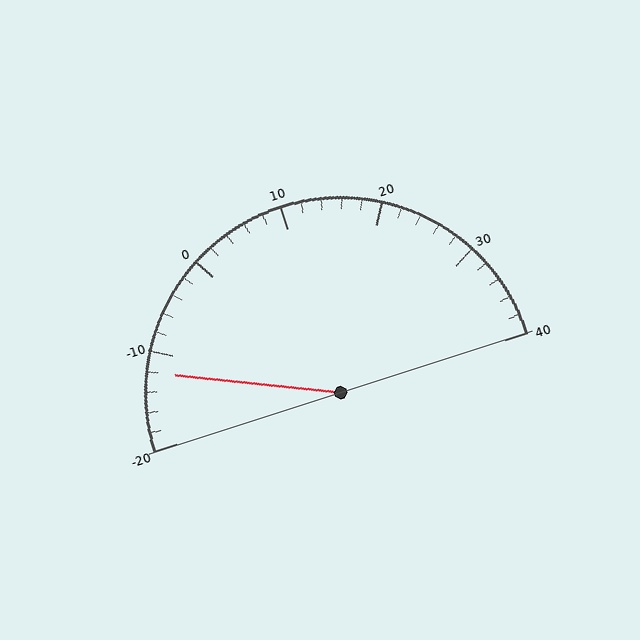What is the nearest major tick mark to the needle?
The nearest major tick mark is -10.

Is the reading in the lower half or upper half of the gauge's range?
The reading is in the lower half of the range (-20 to 40).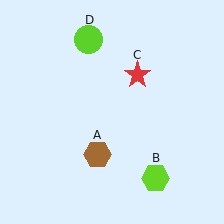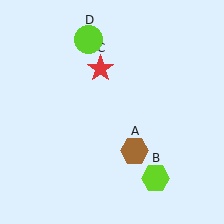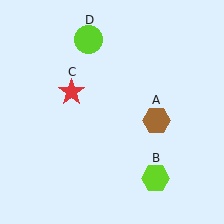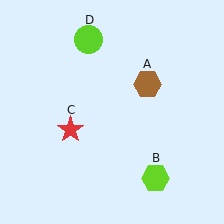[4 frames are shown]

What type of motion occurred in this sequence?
The brown hexagon (object A), red star (object C) rotated counterclockwise around the center of the scene.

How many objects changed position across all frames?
2 objects changed position: brown hexagon (object A), red star (object C).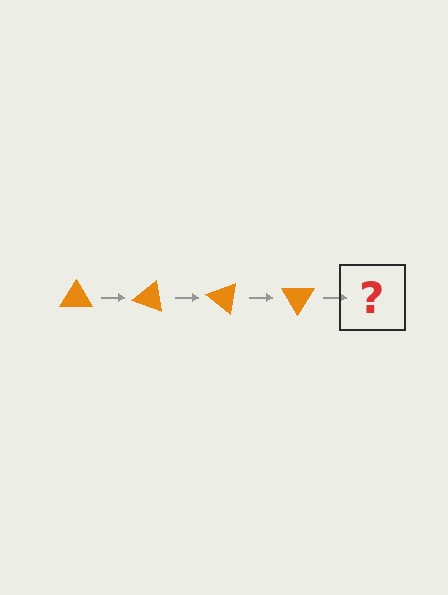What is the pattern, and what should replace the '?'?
The pattern is that the triangle rotates 20 degrees each step. The '?' should be an orange triangle rotated 80 degrees.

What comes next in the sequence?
The next element should be an orange triangle rotated 80 degrees.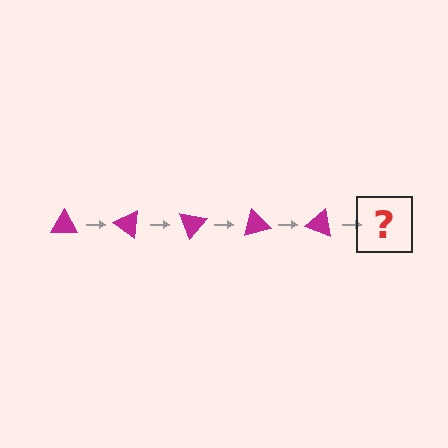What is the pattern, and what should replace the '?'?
The pattern is that the triangle rotates 35 degrees each step. The '?' should be a magenta triangle rotated 175 degrees.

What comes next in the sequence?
The next element should be a magenta triangle rotated 175 degrees.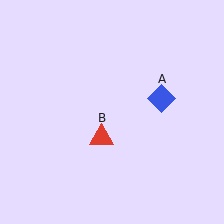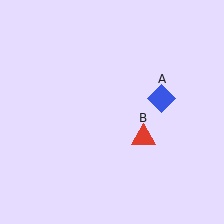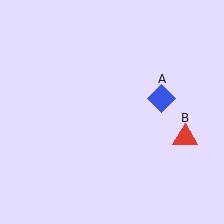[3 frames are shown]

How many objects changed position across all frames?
1 object changed position: red triangle (object B).